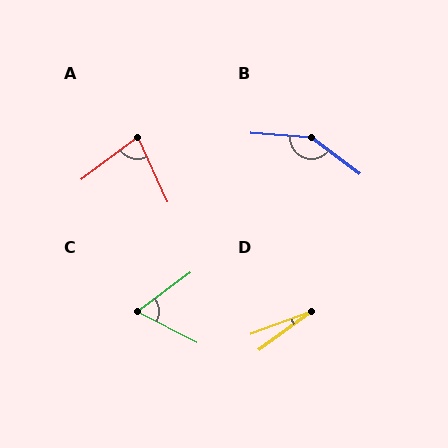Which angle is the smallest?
D, at approximately 16 degrees.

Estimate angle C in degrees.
Approximately 63 degrees.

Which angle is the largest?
B, at approximately 147 degrees.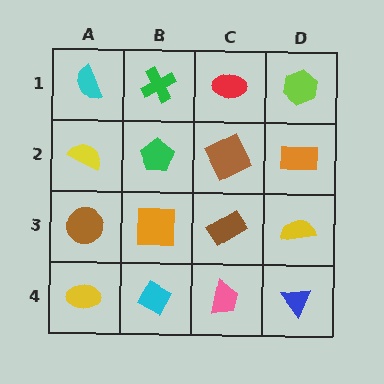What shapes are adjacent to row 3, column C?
A brown square (row 2, column C), a pink trapezoid (row 4, column C), an orange square (row 3, column B), a yellow semicircle (row 3, column D).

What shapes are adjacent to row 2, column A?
A cyan semicircle (row 1, column A), a brown circle (row 3, column A), a green pentagon (row 2, column B).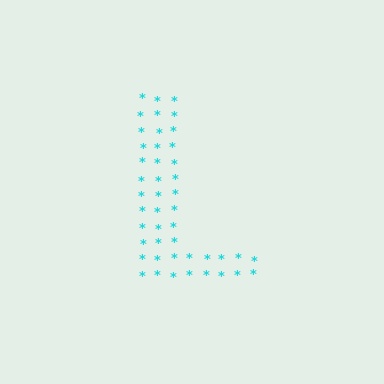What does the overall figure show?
The overall figure shows the letter L.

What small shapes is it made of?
It is made of small asterisks.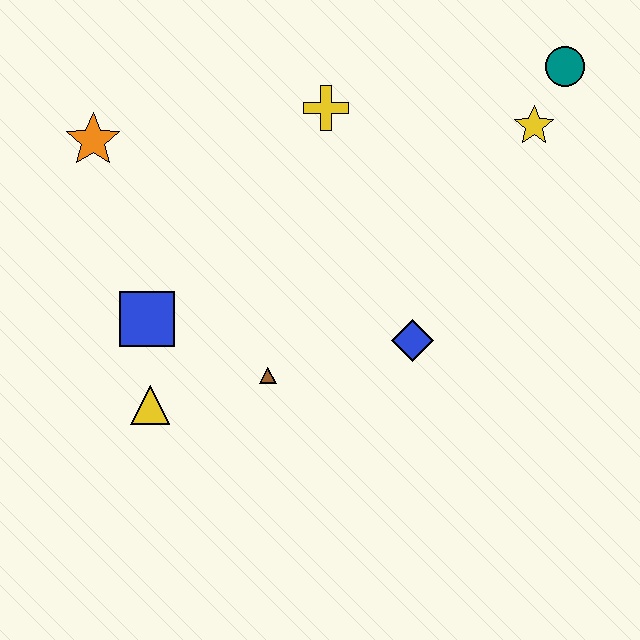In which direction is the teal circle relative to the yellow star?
The teal circle is above the yellow star.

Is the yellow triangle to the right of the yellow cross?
No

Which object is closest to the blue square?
The yellow triangle is closest to the blue square.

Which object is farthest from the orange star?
The teal circle is farthest from the orange star.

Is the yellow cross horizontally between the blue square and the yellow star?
Yes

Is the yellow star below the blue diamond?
No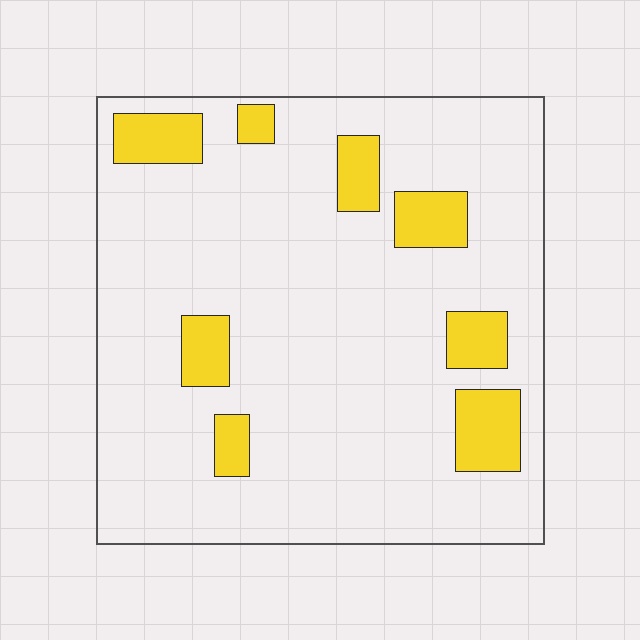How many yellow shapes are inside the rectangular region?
8.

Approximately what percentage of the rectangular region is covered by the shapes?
Approximately 15%.